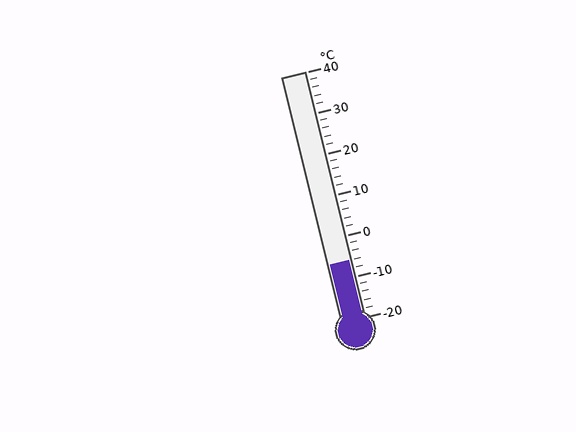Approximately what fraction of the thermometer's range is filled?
The thermometer is filled to approximately 25% of its range.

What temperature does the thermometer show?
The thermometer shows approximately -6°C.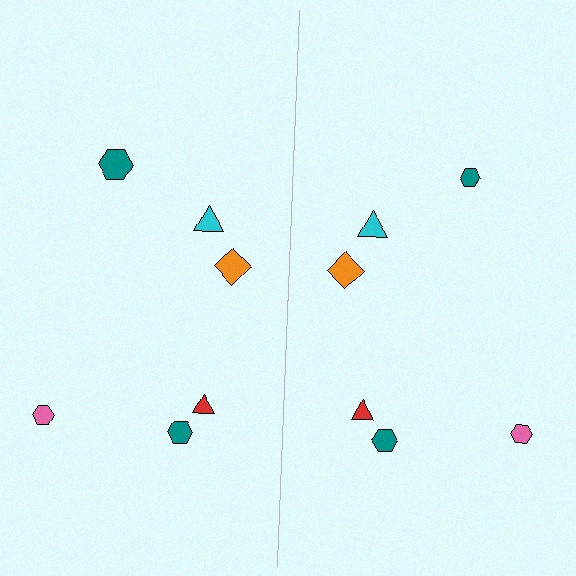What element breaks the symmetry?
The teal hexagon on the right side has a different size than its mirror counterpart.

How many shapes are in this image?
There are 12 shapes in this image.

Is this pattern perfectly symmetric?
No, the pattern is not perfectly symmetric. The teal hexagon on the right side has a different size than its mirror counterpart.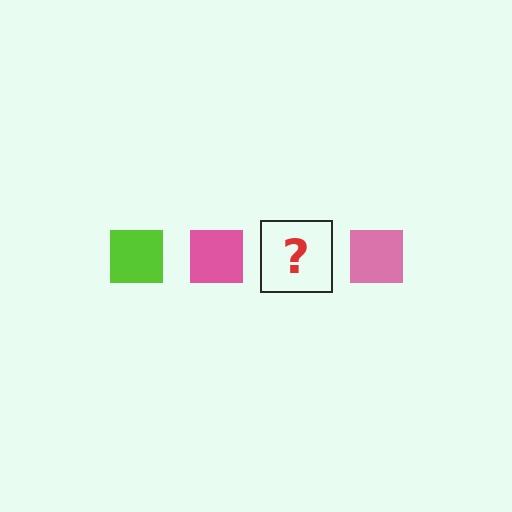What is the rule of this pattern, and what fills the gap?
The rule is that the pattern cycles through lime, pink squares. The gap should be filled with a lime square.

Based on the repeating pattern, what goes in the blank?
The blank should be a lime square.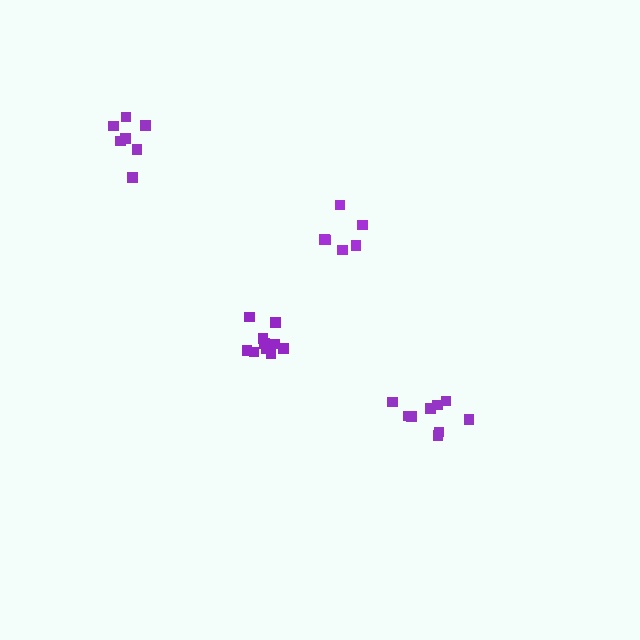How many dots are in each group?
Group 1: 10 dots, Group 2: 6 dots, Group 3: 7 dots, Group 4: 9 dots (32 total).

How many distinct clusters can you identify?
There are 4 distinct clusters.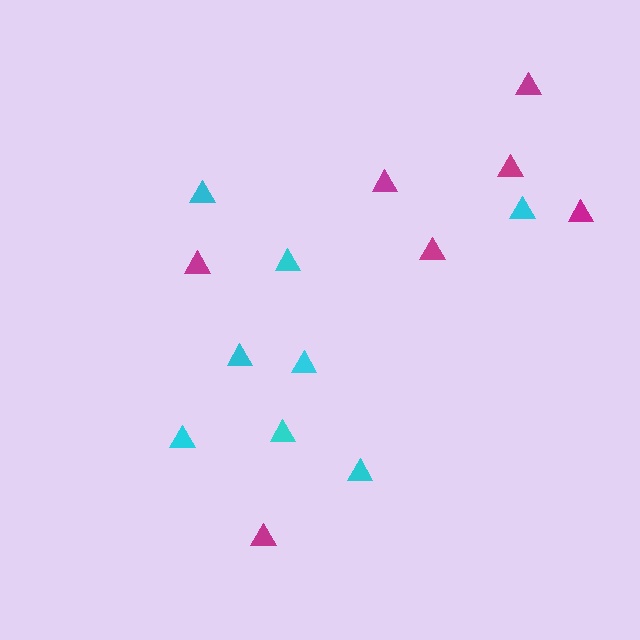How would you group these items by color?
There are 2 groups: one group of cyan triangles (8) and one group of magenta triangles (7).